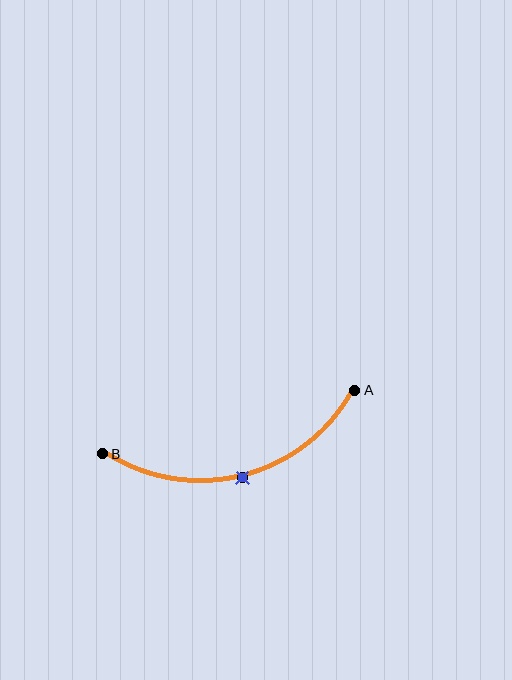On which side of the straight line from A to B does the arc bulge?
The arc bulges below the straight line connecting A and B.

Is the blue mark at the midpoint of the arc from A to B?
Yes. The blue mark lies on the arc at equal arc-length from both A and B — it is the arc midpoint.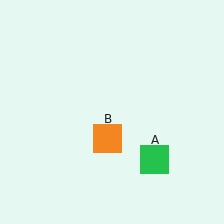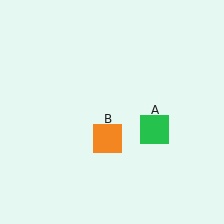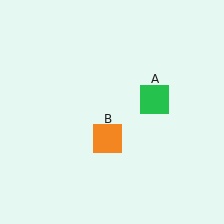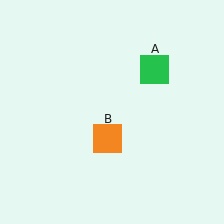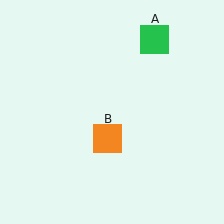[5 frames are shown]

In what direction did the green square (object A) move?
The green square (object A) moved up.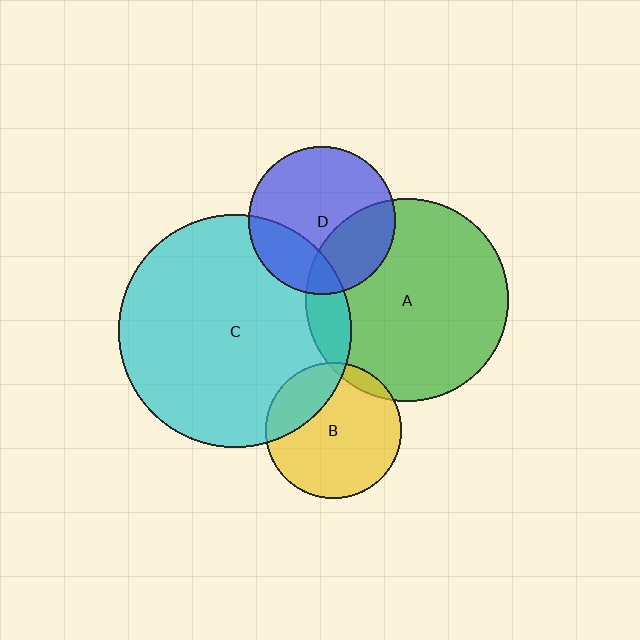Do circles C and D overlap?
Yes.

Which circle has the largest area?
Circle C (cyan).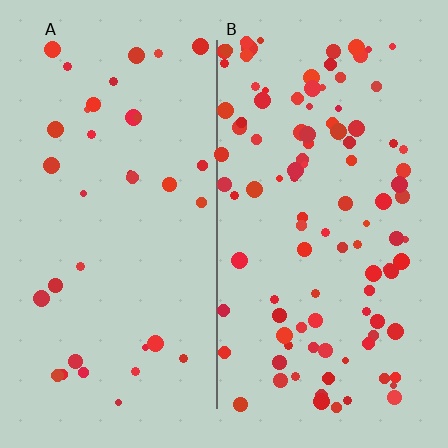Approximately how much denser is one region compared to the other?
Approximately 2.9× — region B over region A.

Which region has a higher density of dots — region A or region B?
B (the right).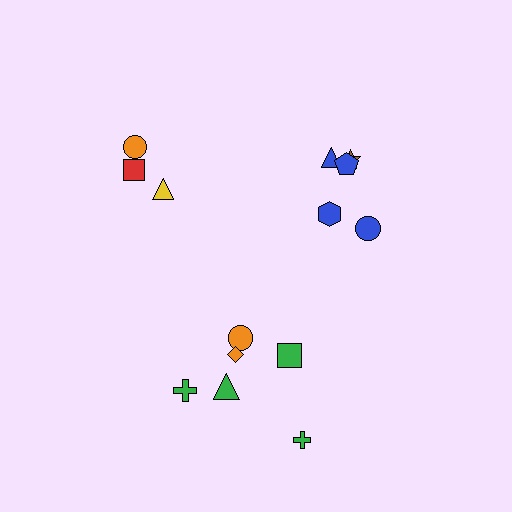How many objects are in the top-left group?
There are 3 objects.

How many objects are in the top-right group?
There are 5 objects.